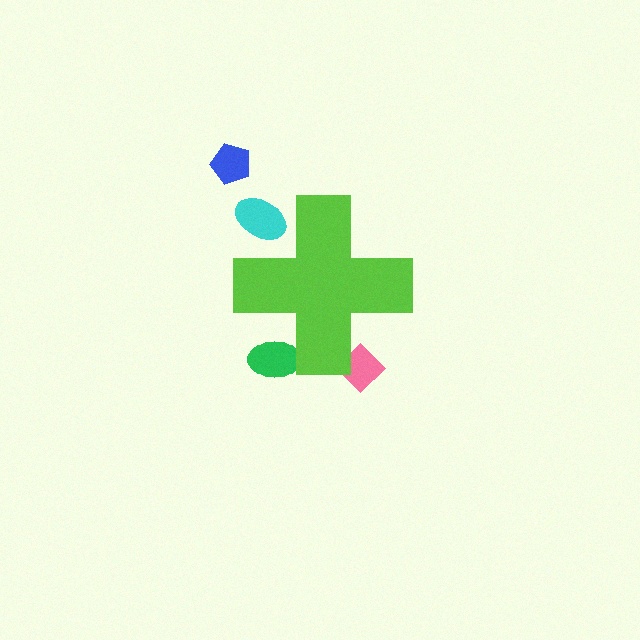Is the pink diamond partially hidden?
Yes, the pink diamond is partially hidden behind the lime cross.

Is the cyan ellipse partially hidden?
Yes, the cyan ellipse is partially hidden behind the lime cross.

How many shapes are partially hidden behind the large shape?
3 shapes are partially hidden.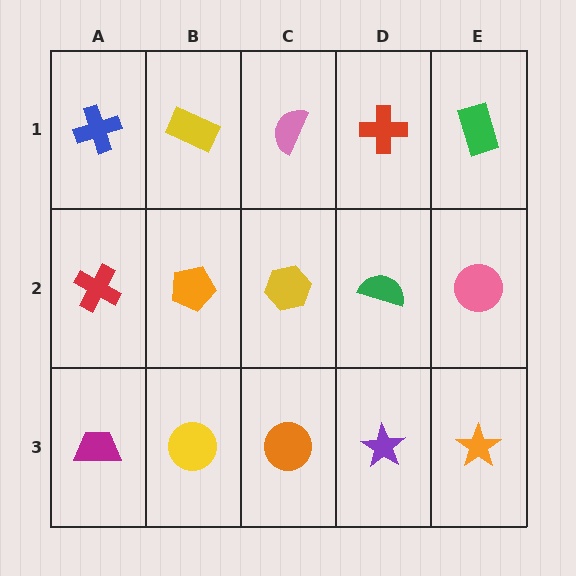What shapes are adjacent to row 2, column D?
A red cross (row 1, column D), a purple star (row 3, column D), a yellow hexagon (row 2, column C), a pink circle (row 2, column E).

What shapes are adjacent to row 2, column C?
A pink semicircle (row 1, column C), an orange circle (row 3, column C), an orange pentagon (row 2, column B), a green semicircle (row 2, column D).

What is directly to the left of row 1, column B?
A blue cross.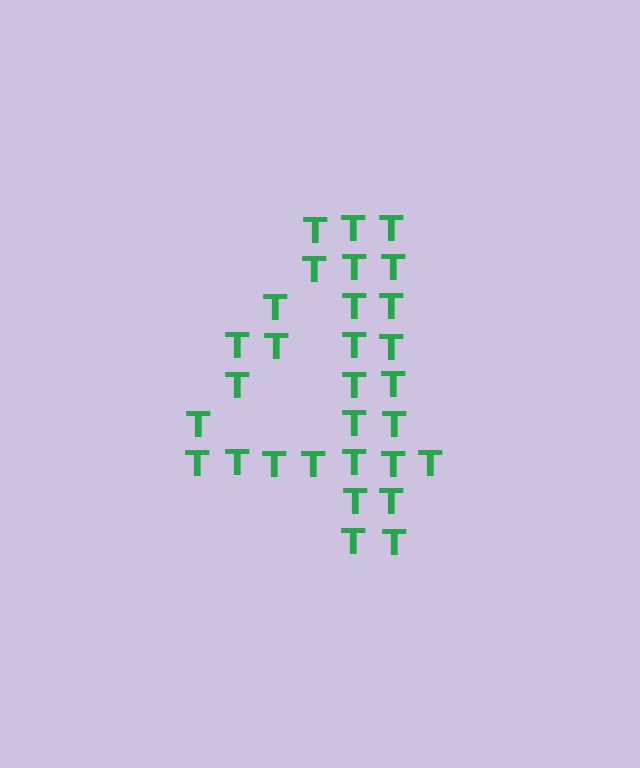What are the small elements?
The small elements are letter T's.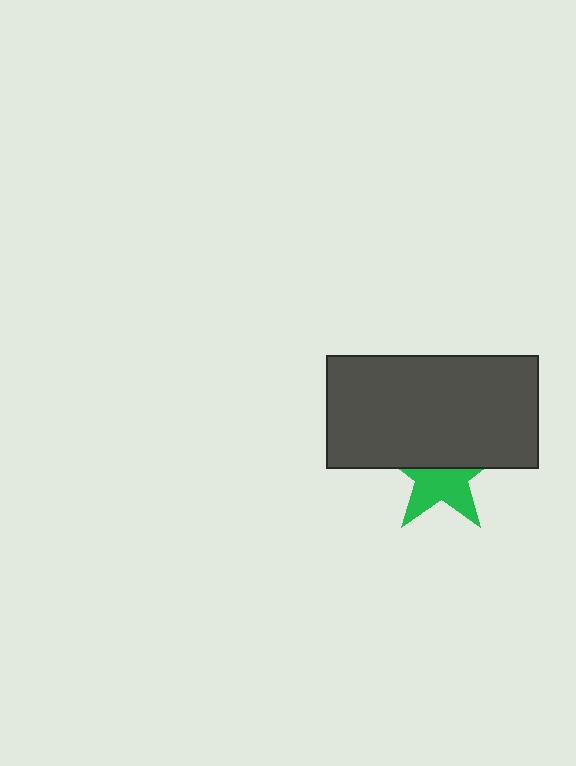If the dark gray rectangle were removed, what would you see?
You would see the complete green star.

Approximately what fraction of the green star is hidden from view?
Roughly 49% of the green star is hidden behind the dark gray rectangle.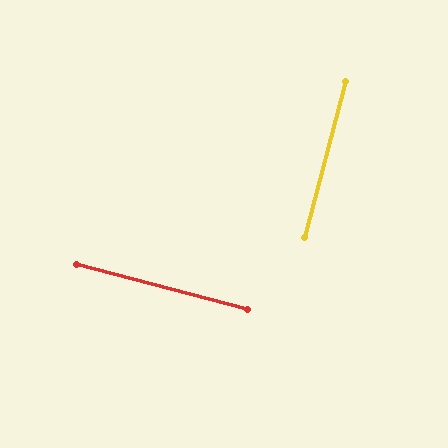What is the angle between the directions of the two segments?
Approximately 90 degrees.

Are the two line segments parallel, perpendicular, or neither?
Perpendicular — they meet at approximately 90°.